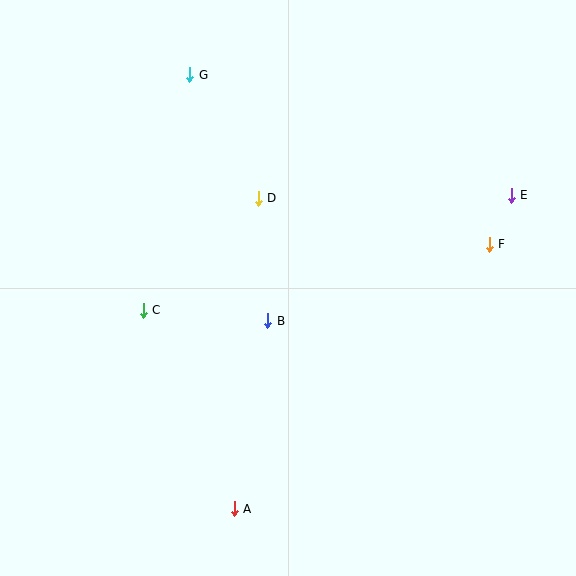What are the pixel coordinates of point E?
Point E is at (511, 195).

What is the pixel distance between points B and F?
The distance between B and F is 235 pixels.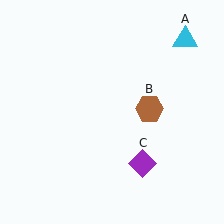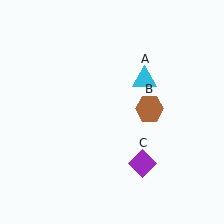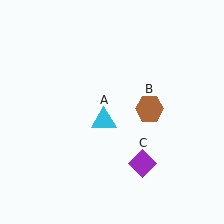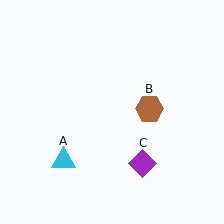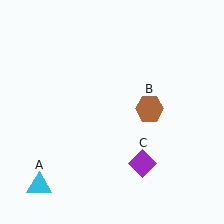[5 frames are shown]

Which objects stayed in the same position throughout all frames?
Brown hexagon (object B) and purple diamond (object C) remained stationary.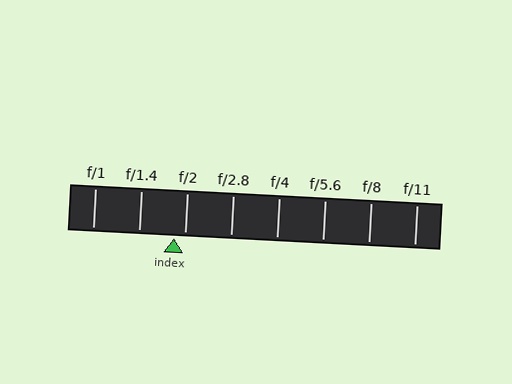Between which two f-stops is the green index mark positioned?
The index mark is between f/1.4 and f/2.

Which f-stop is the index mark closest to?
The index mark is closest to f/2.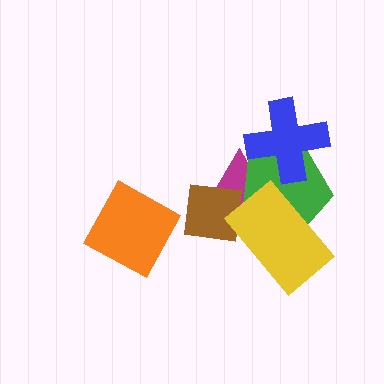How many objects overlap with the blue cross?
2 objects overlap with the blue cross.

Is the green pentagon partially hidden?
Yes, it is partially covered by another shape.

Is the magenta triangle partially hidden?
Yes, it is partially covered by another shape.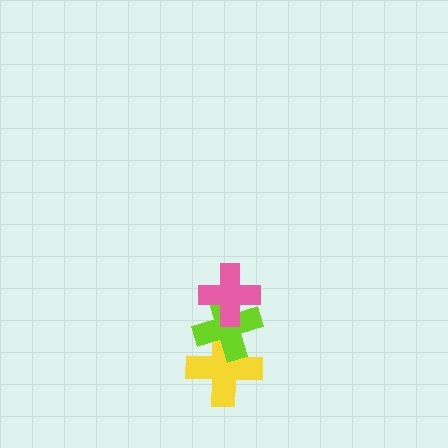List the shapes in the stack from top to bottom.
From top to bottom: the pink cross, the lime cross, the yellow cross.